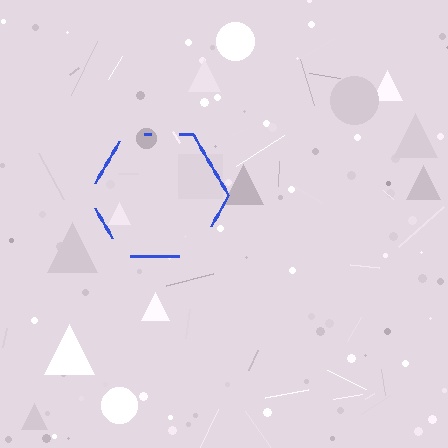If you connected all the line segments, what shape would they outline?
They would outline a hexagon.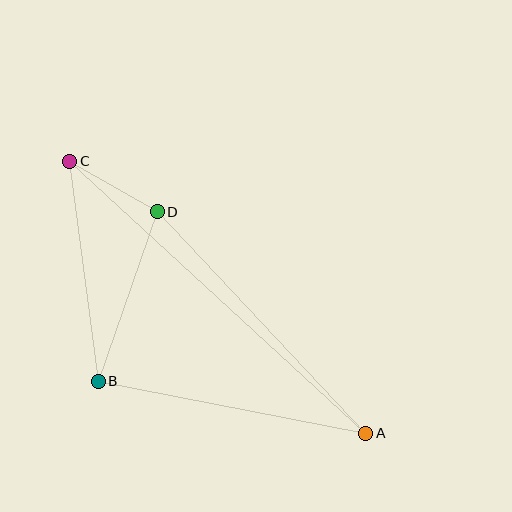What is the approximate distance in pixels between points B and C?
The distance between B and C is approximately 222 pixels.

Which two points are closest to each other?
Points C and D are closest to each other.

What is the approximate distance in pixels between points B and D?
The distance between B and D is approximately 180 pixels.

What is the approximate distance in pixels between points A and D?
The distance between A and D is approximately 304 pixels.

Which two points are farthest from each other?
Points A and C are farthest from each other.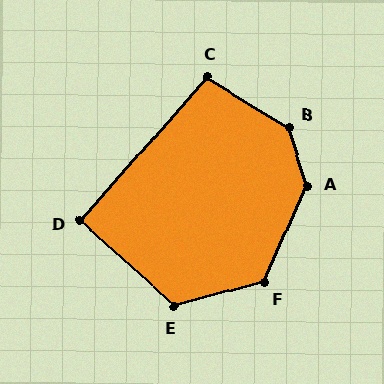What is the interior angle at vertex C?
Approximately 100 degrees (obtuse).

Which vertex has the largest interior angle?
B, at approximately 140 degrees.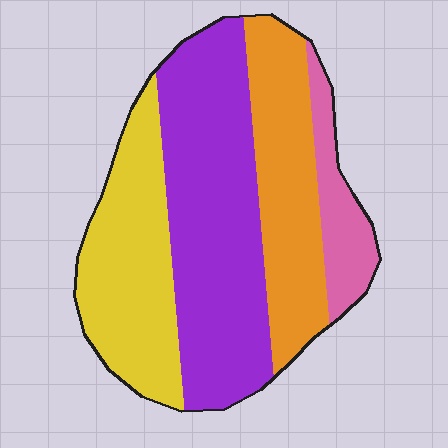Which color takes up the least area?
Pink, at roughly 10%.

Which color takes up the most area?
Purple, at roughly 40%.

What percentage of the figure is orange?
Orange covers 24% of the figure.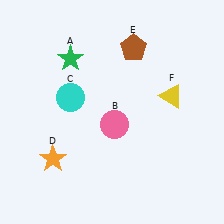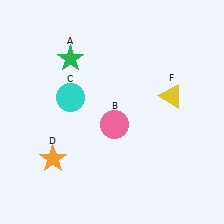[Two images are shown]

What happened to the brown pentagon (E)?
The brown pentagon (E) was removed in Image 2. It was in the top-right area of Image 1.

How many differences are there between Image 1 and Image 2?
There is 1 difference between the two images.